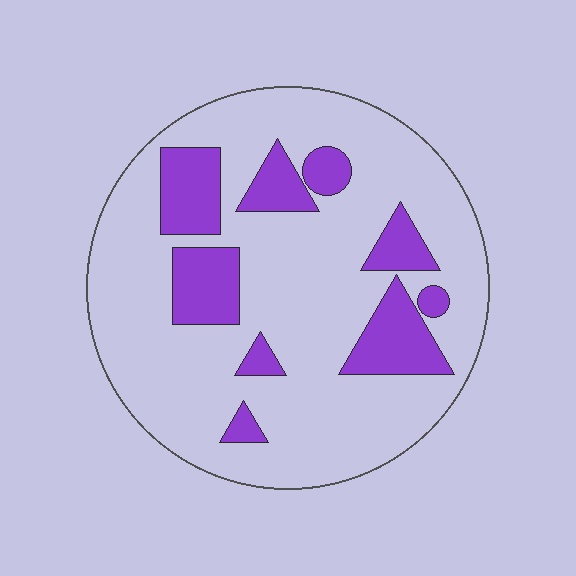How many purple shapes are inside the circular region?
9.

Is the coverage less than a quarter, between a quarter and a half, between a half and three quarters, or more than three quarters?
Less than a quarter.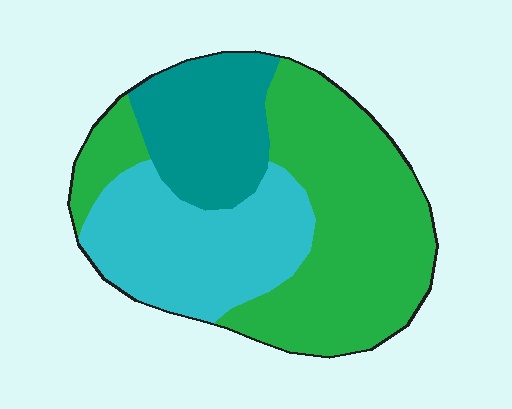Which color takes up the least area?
Teal, at roughly 20%.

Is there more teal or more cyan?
Cyan.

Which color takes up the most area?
Green, at roughly 50%.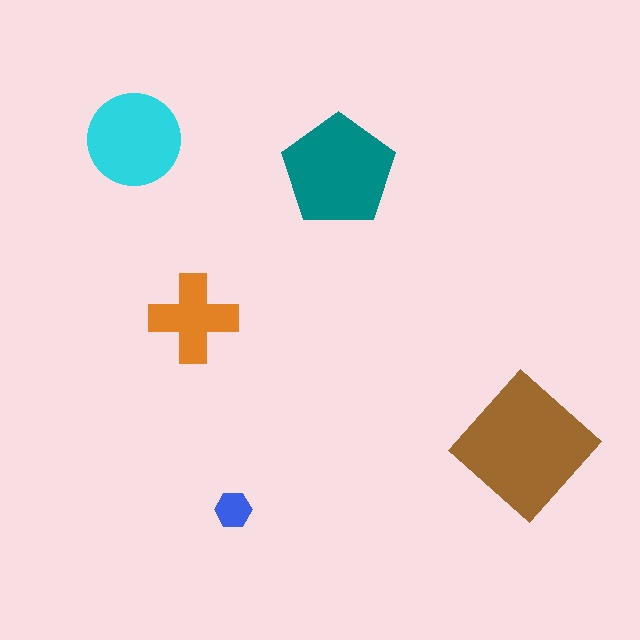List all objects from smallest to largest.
The blue hexagon, the orange cross, the cyan circle, the teal pentagon, the brown diamond.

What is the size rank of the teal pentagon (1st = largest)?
2nd.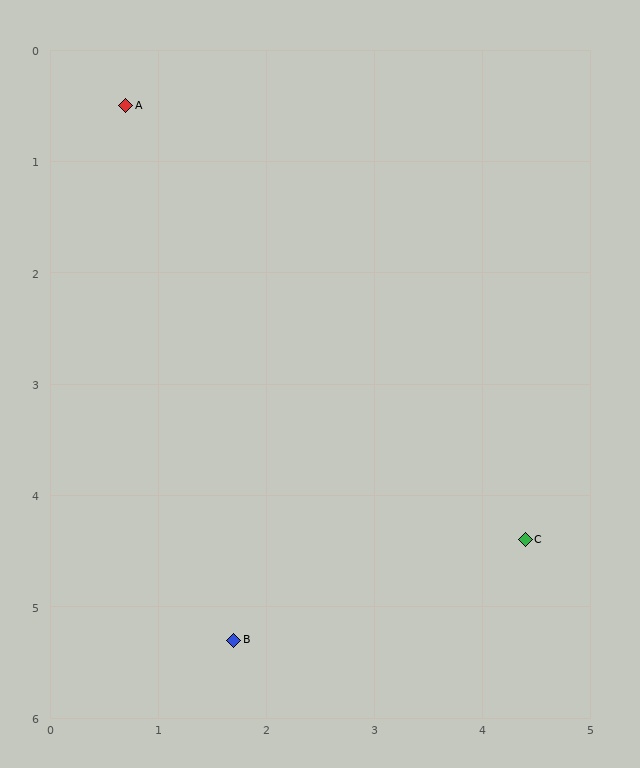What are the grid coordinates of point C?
Point C is at approximately (4.4, 4.4).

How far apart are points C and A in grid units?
Points C and A are about 5.4 grid units apart.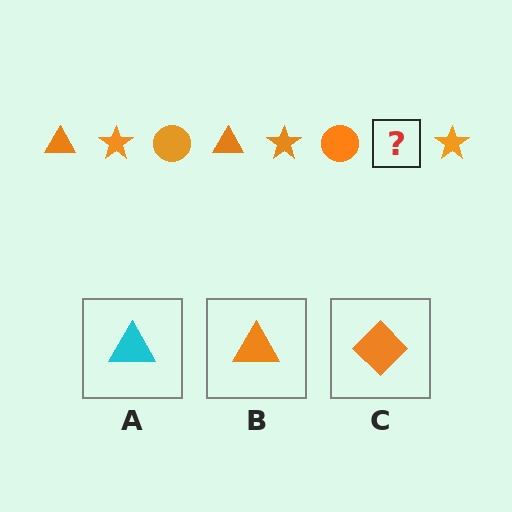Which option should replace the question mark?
Option B.